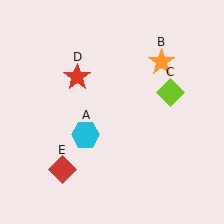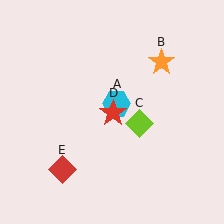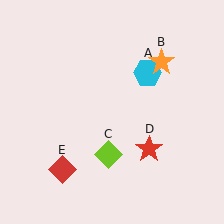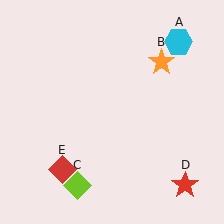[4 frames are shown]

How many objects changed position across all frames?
3 objects changed position: cyan hexagon (object A), lime diamond (object C), red star (object D).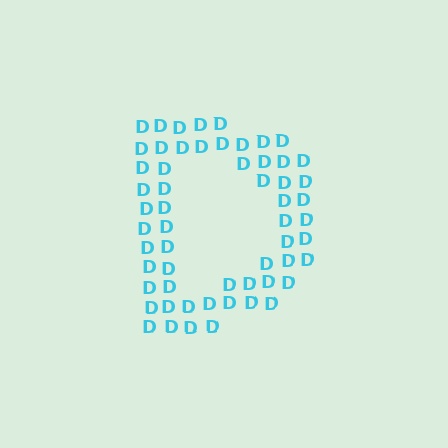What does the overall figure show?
The overall figure shows the letter D.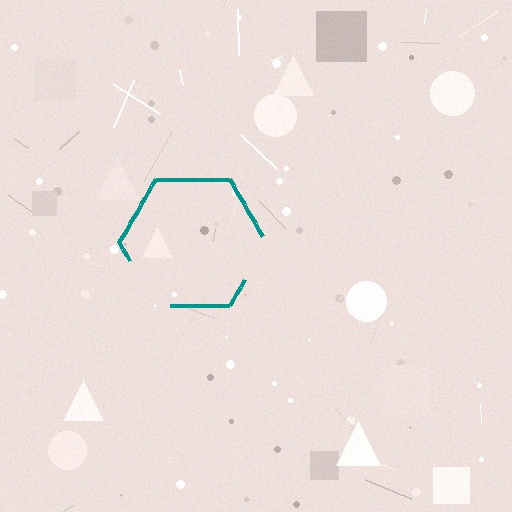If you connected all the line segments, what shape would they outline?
They would outline a hexagon.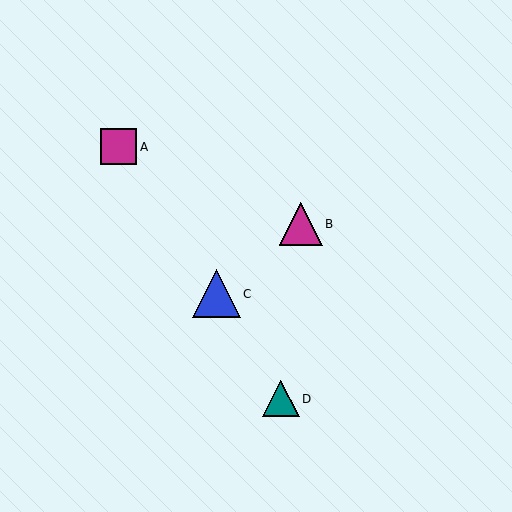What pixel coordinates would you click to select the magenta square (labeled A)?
Click at (119, 147) to select the magenta square A.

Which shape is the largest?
The blue triangle (labeled C) is the largest.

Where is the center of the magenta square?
The center of the magenta square is at (119, 147).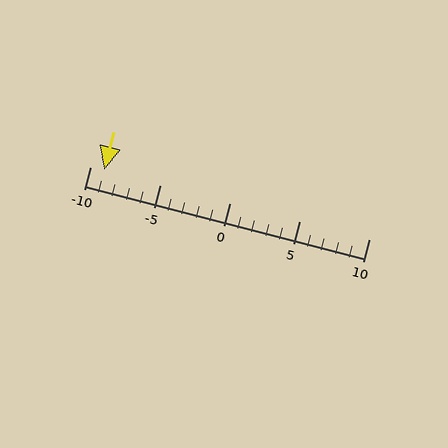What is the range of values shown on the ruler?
The ruler shows values from -10 to 10.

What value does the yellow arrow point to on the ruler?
The yellow arrow points to approximately -9.